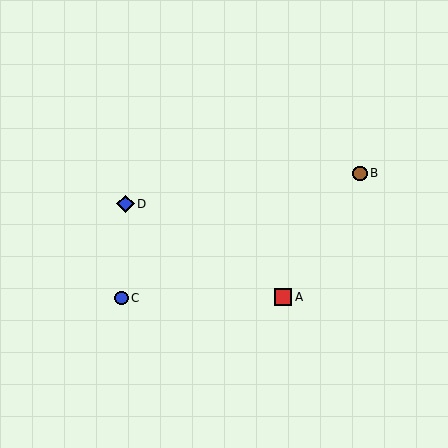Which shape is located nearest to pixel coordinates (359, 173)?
The brown circle (labeled B) at (360, 173) is nearest to that location.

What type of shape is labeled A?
Shape A is a red square.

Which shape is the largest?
The blue diamond (labeled D) is the largest.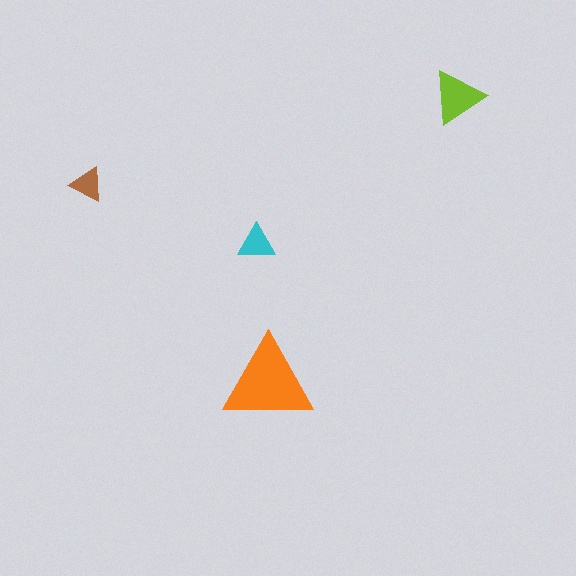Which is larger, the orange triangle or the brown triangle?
The orange one.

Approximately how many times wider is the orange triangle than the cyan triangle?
About 2.5 times wider.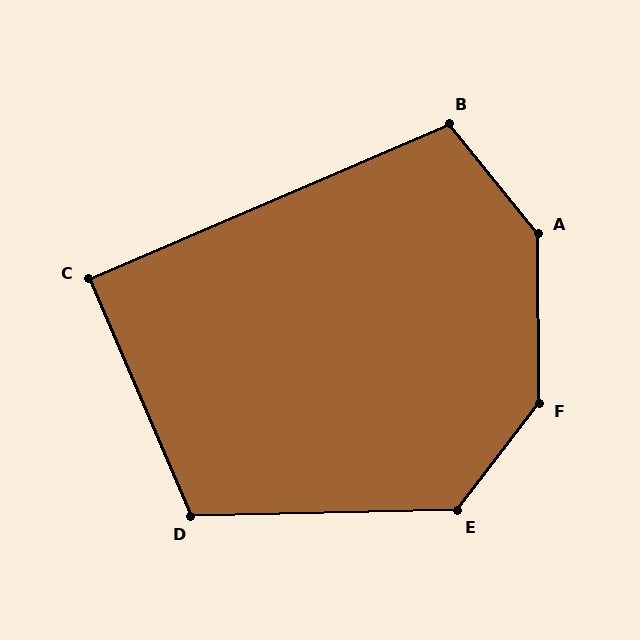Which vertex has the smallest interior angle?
C, at approximately 90 degrees.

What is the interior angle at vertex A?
Approximately 141 degrees (obtuse).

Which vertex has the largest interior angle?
F, at approximately 142 degrees.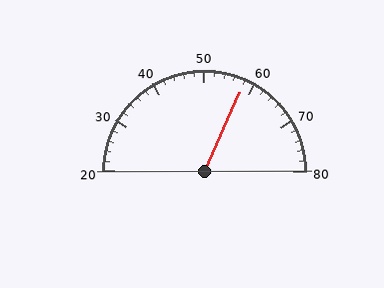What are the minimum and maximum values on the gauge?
The gauge ranges from 20 to 80.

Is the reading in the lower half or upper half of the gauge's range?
The reading is in the upper half of the range (20 to 80).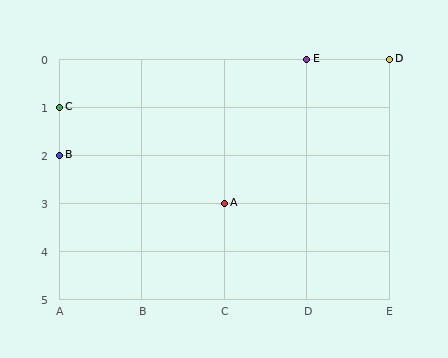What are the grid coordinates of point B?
Point B is at grid coordinates (A, 2).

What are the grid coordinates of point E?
Point E is at grid coordinates (D, 0).